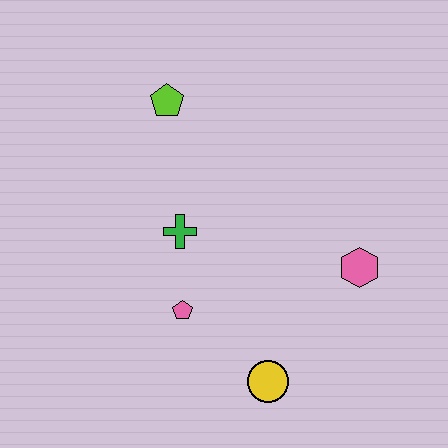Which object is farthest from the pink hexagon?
The lime pentagon is farthest from the pink hexagon.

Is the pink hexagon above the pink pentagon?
Yes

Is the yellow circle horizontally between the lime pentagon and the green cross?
No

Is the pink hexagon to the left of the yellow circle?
No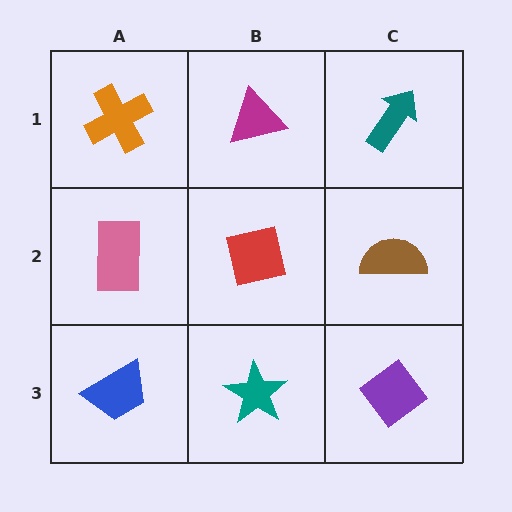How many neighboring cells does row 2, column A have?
3.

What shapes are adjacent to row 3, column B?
A red square (row 2, column B), a blue trapezoid (row 3, column A), a purple diamond (row 3, column C).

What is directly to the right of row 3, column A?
A teal star.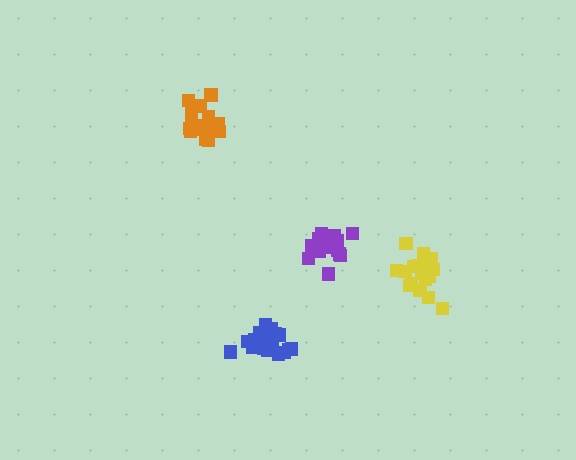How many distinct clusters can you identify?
There are 4 distinct clusters.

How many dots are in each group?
Group 1: 18 dots, Group 2: 19 dots, Group 3: 18 dots, Group 4: 20 dots (75 total).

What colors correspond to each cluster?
The clusters are colored: orange, yellow, purple, blue.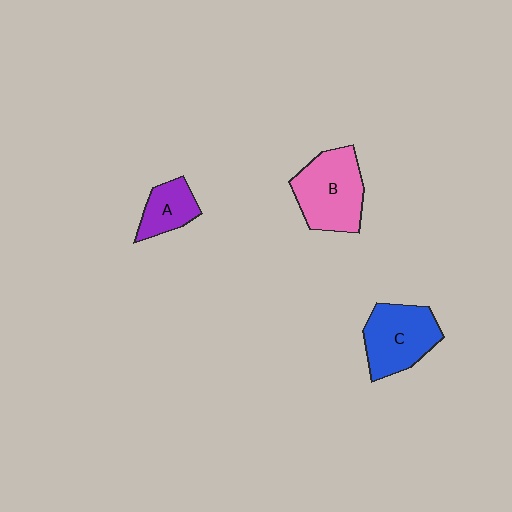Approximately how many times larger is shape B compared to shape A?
Approximately 1.9 times.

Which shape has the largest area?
Shape B (pink).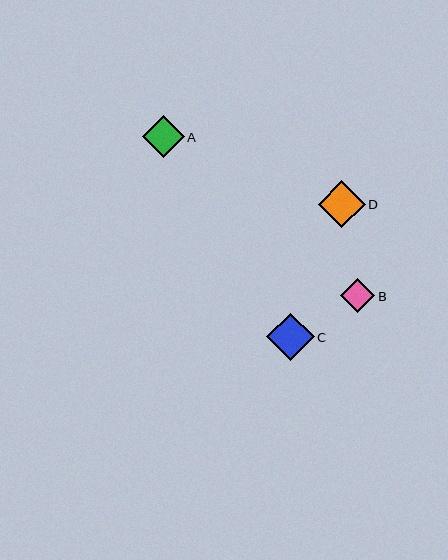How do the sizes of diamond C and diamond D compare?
Diamond C and diamond D are approximately the same size.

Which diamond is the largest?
Diamond C is the largest with a size of approximately 48 pixels.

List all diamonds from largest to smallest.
From largest to smallest: C, D, A, B.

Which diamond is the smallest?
Diamond B is the smallest with a size of approximately 34 pixels.